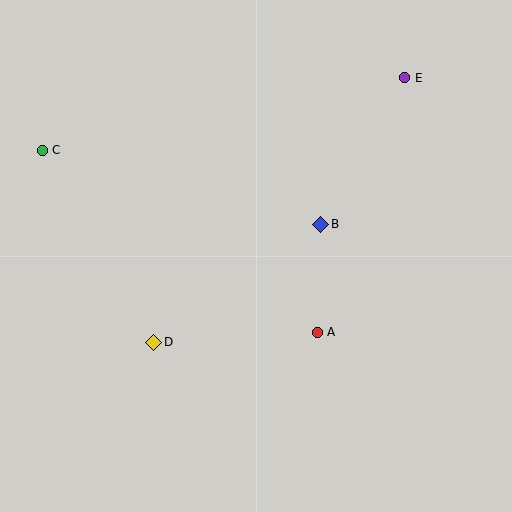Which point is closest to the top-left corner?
Point C is closest to the top-left corner.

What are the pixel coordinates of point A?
Point A is at (317, 332).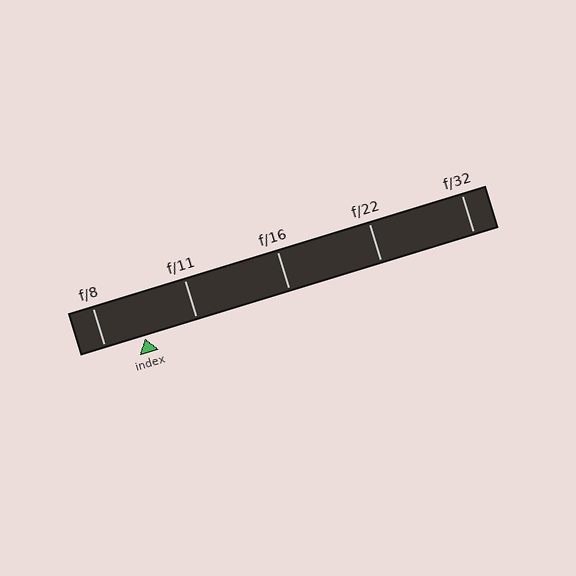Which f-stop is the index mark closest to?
The index mark is closest to f/8.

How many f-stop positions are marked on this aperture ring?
There are 5 f-stop positions marked.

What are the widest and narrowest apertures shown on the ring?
The widest aperture shown is f/8 and the narrowest is f/32.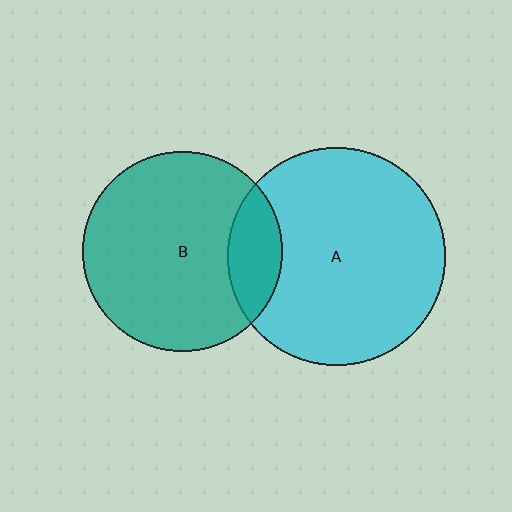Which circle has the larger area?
Circle A (cyan).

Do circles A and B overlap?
Yes.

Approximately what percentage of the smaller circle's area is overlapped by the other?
Approximately 15%.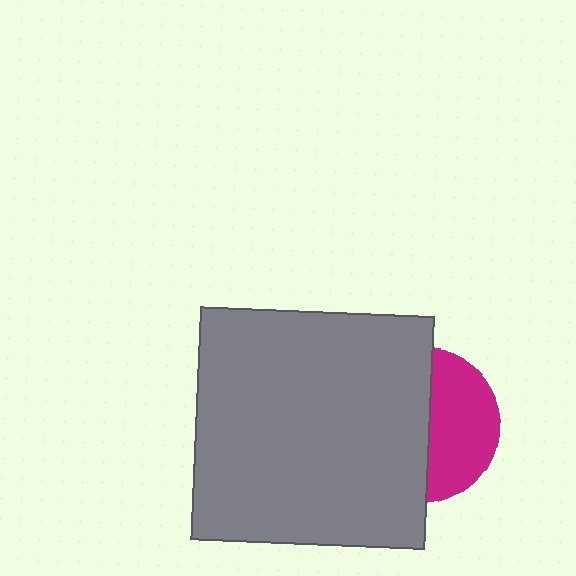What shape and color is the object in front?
The object in front is a gray square.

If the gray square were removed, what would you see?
You would see the complete magenta circle.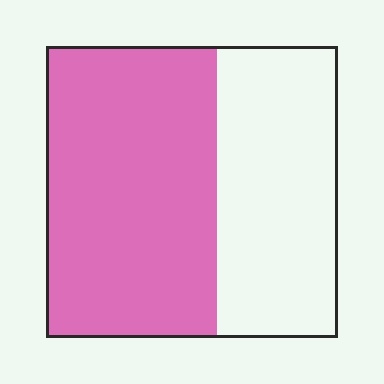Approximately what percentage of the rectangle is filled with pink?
Approximately 60%.